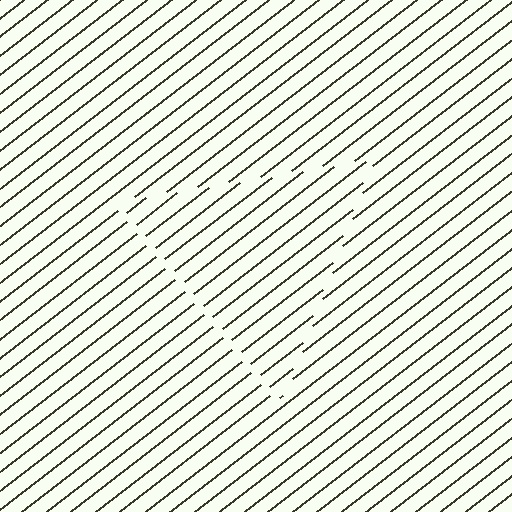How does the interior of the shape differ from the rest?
The interior of the shape contains the same grating, shifted by half a period — the contour is defined by the phase discontinuity where line-ends from the inner and outer gratings abut.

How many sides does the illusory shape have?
3 sides — the line-ends trace a triangle.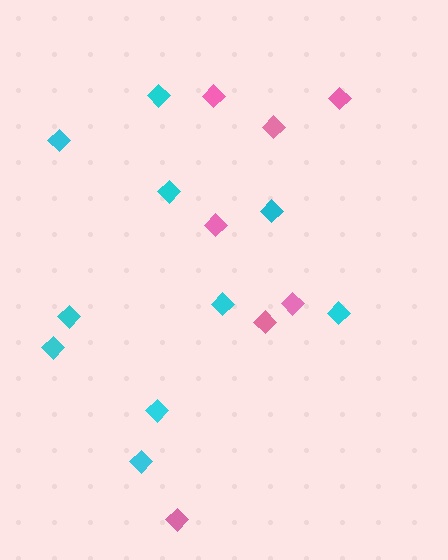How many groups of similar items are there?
There are 2 groups: one group of cyan diamonds (10) and one group of pink diamonds (7).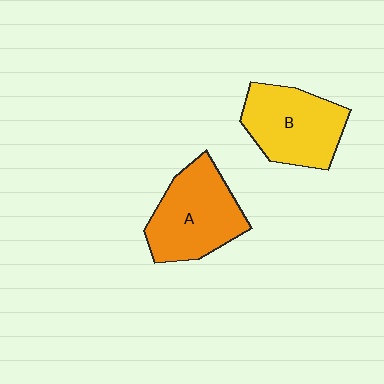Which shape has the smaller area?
Shape B (yellow).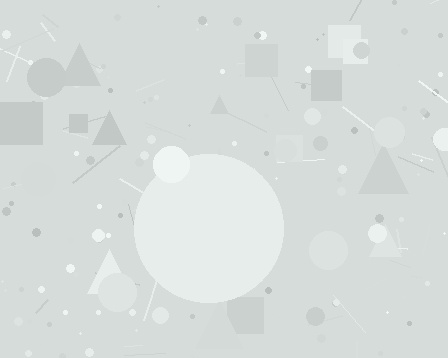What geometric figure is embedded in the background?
A circle is embedded in the background.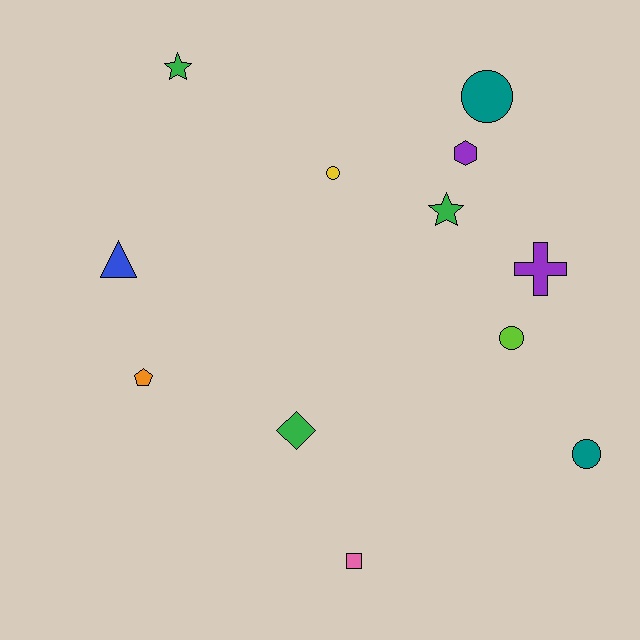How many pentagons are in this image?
There is 1 pentagon.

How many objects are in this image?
There are 12 objects.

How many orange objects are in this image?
There is 1 orange object.